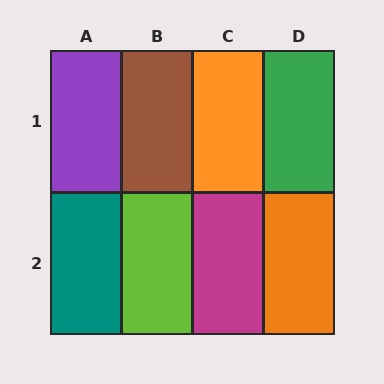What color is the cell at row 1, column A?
Purple.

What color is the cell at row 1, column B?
Brown.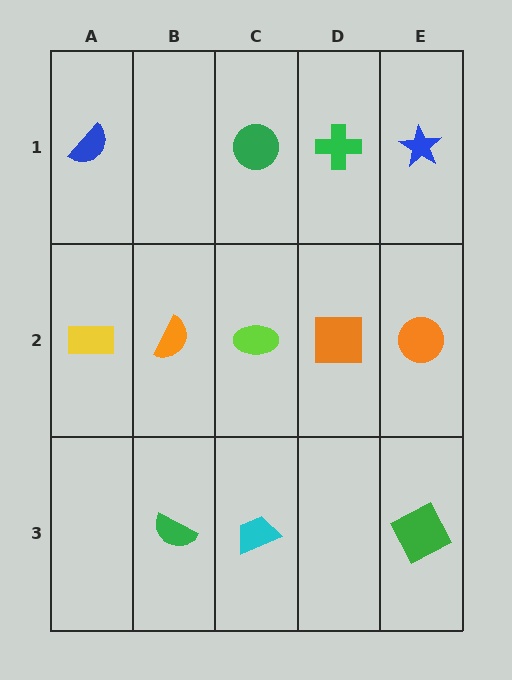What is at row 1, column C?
A green circle.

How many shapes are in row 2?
5 shapes.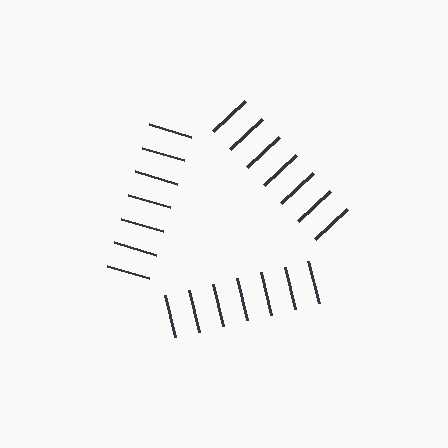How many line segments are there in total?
21 — 7 along each of the 3 edges.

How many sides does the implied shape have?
3 sides — the line-ends trace a triangle.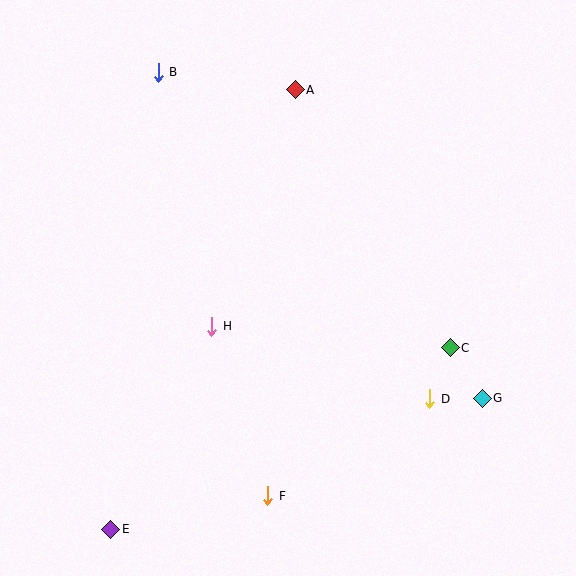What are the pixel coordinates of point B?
Point B is at (158, 72).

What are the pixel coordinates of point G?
Point G is at (482, 398).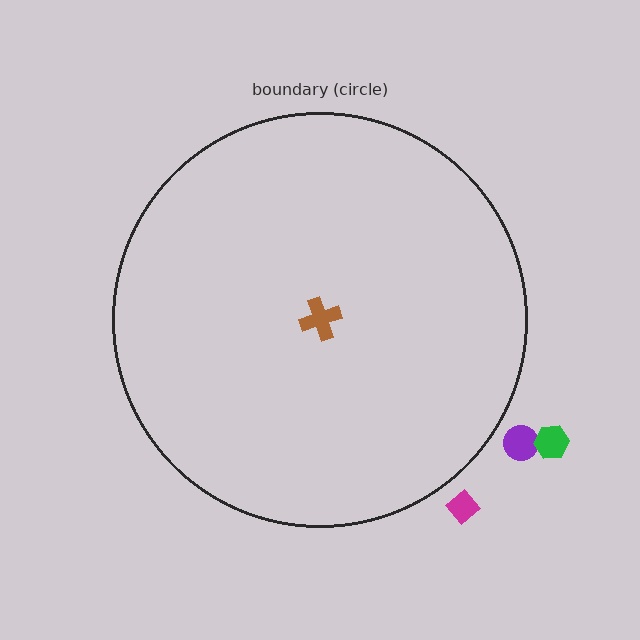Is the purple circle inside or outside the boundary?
Outside.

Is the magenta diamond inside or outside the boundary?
Outside.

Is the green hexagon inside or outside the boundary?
Outside.